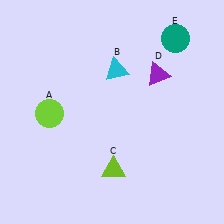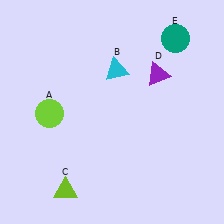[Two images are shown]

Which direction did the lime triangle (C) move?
The lime triangle (C) moved left.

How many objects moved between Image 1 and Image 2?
1 object moved between the two images.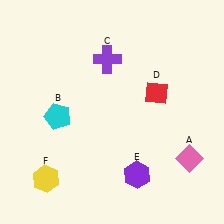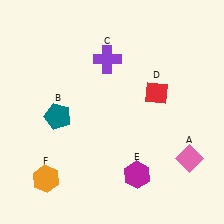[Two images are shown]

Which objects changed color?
B changed from cyan to teal. E changed from purple to magenta. F changed from yellow to orange.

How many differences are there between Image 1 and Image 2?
There are 3 differences between the two images.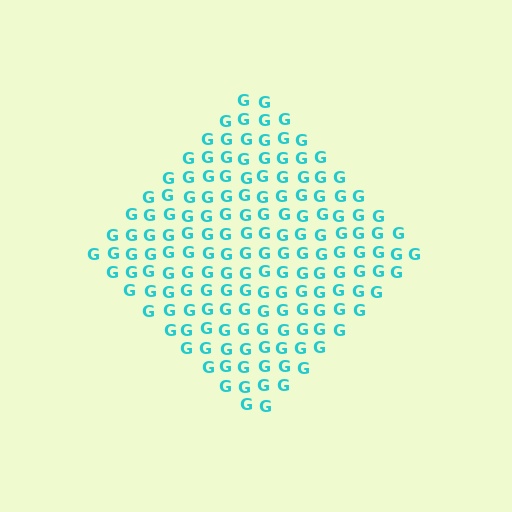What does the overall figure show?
The overall figure shows a diamond.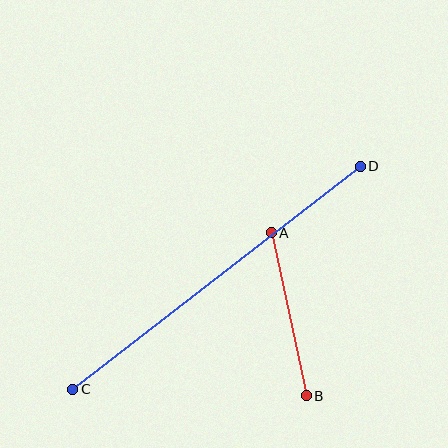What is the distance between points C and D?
The distance is approximately 364 pixels.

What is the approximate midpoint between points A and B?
The midpoint is at approximately (289, 314) pixels.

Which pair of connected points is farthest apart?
Points C and D are farthest apart.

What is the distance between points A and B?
The distance is approximately 167 pixels.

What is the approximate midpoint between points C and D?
The midpoint is at approximately (216, 278) pixels.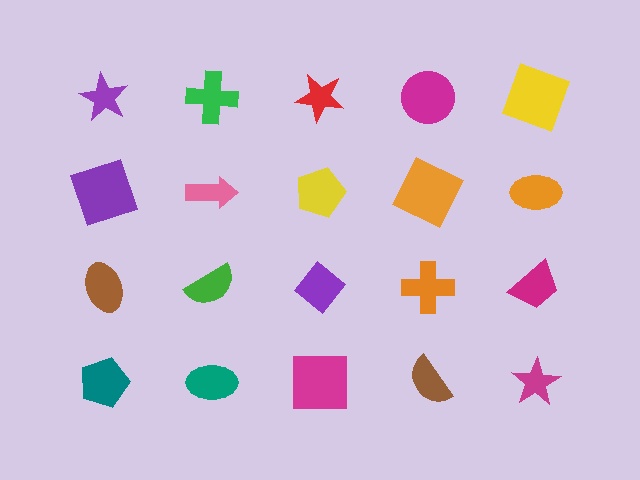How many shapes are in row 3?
5 shapes.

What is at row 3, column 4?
An orange cross.